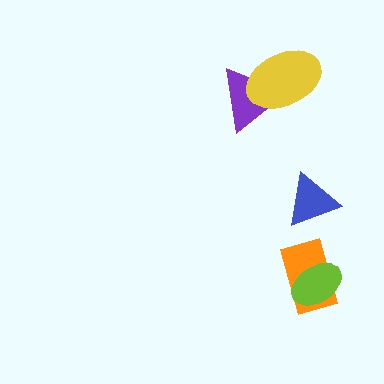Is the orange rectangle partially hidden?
Yes, it is partially covered by another shape.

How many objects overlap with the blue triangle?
0 objects overlap with the blue triangle.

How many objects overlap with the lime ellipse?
1 object overlaps with the lime ellipse.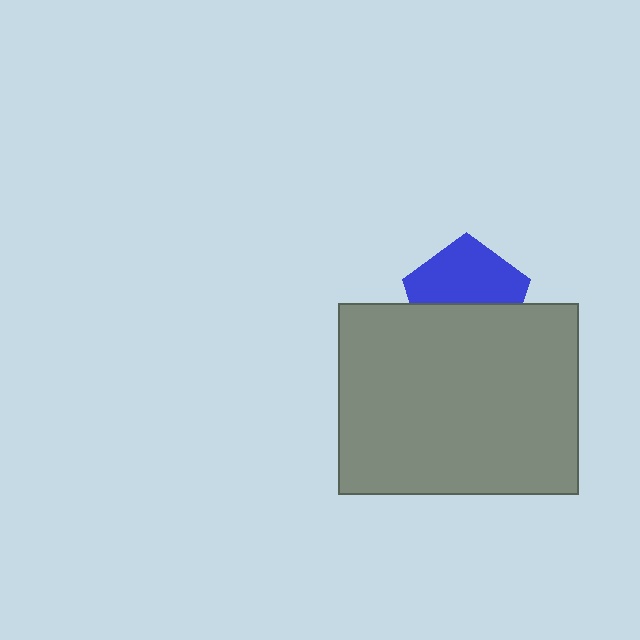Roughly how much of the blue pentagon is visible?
About half of it is visible (roughly 54%).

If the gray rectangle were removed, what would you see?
You would see the complete blue pentagon.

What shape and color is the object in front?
The object in front is a gray rectangle.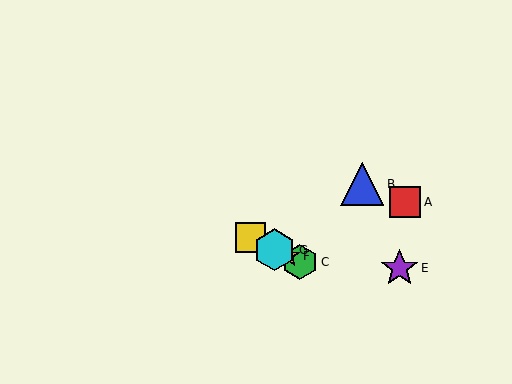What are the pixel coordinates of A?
Object A is at (405, 202).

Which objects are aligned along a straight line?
Objects C, D, F, G are aligned along a straight line.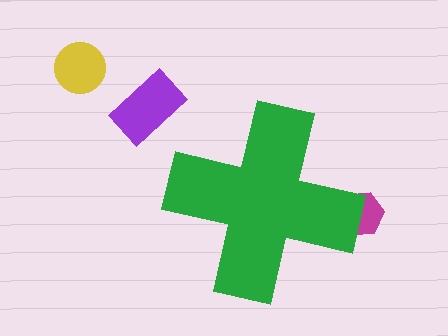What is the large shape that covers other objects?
A green cross.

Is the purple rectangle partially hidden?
No, the purple rectangle is fully visible.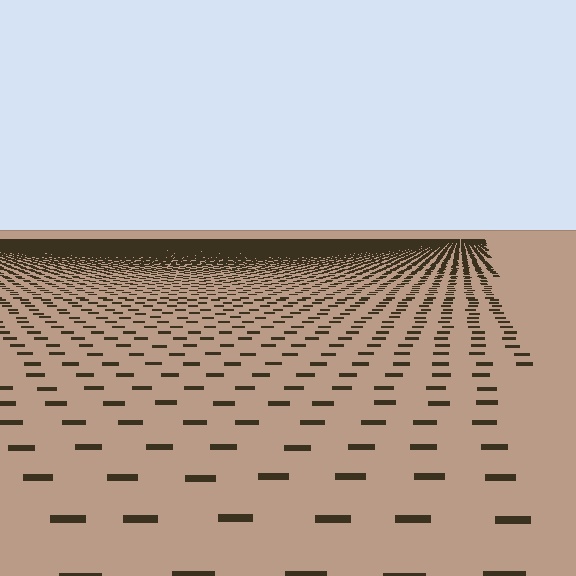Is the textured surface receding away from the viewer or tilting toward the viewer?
The surface is receding away from the viewer. Texture elements get smaller and denser toward the top.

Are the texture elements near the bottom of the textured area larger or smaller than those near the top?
Larger. Near the bottom, elements are closer to the viewer and appear at a bigger on-screen size.